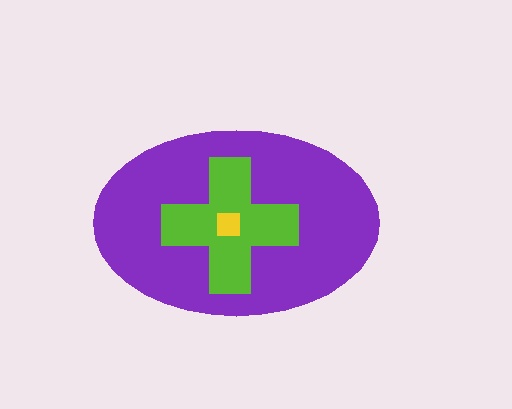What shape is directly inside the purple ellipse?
The lime cross.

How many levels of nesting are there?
3.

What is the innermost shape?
The yellow square.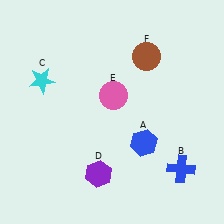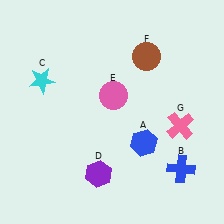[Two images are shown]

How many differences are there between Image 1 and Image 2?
There is 1 difference between the two images.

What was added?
A pink cross (G) was added in Image 2.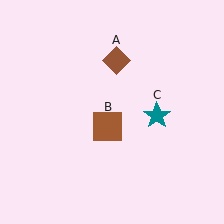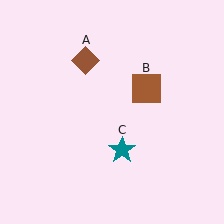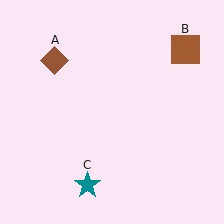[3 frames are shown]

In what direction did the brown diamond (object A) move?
The brown diamond (object A) moved left.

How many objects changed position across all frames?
3 objects changed position: brown diamond (object A), brown square (object B), teal star (object C).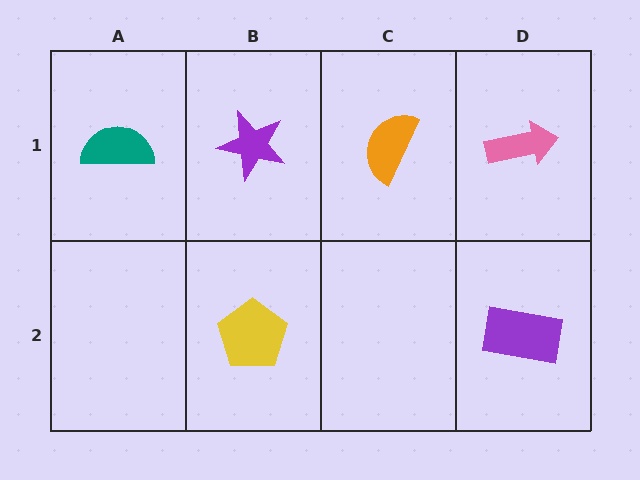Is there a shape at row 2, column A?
No, that cell is empty.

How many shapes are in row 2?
2 shapes.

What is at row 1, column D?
A pink arrow.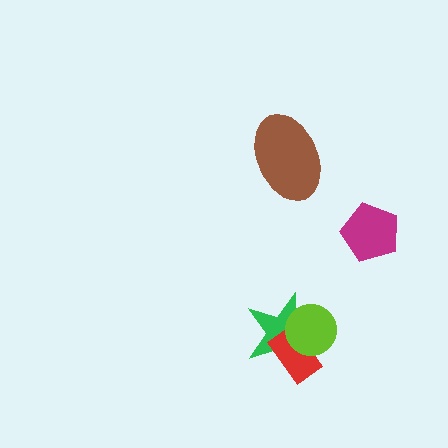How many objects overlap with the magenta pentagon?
0 objects overlap with the magenta pentagon.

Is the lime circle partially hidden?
No, no other shape covers it.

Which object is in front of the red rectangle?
The lime circle is in front of the red rectangle.